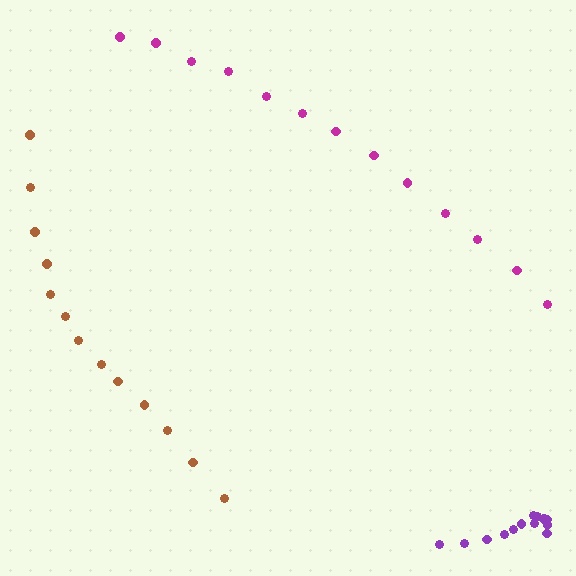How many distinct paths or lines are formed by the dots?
There are 3 distinct paths.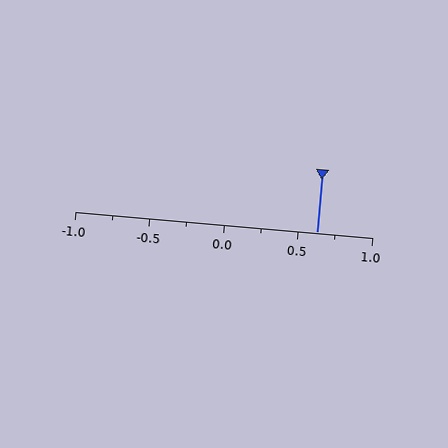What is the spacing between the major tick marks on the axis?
The major ticks are spaced 0.5 apart.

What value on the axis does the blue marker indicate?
The marker indicates approximately 0.62.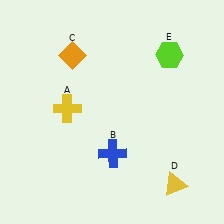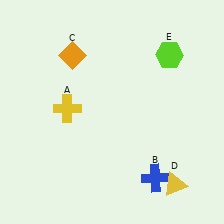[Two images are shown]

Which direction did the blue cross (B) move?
The blue cross (B) moved right.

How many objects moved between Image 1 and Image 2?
1 object moved between the two images.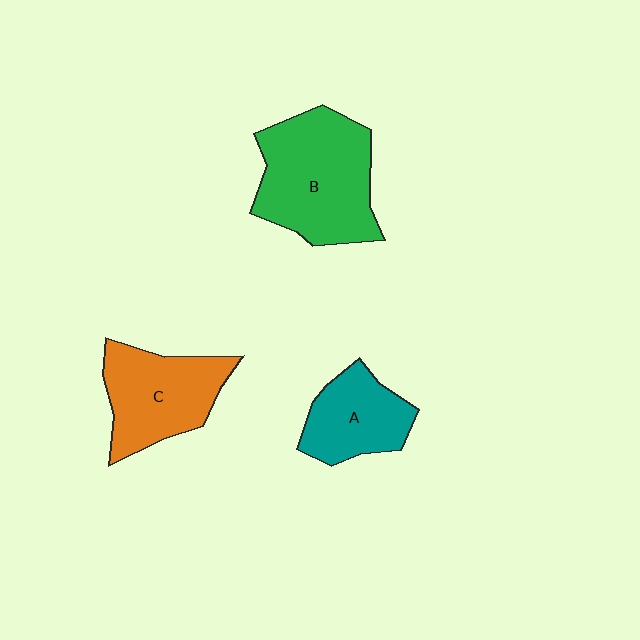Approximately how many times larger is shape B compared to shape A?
Approximately 1.7 times.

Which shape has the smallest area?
Shape A (teal).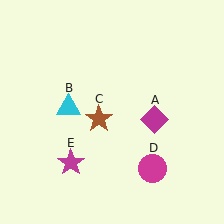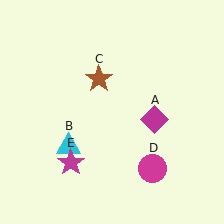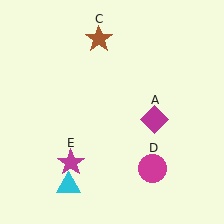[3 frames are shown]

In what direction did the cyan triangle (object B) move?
The cyan triangle (object B) moved down.